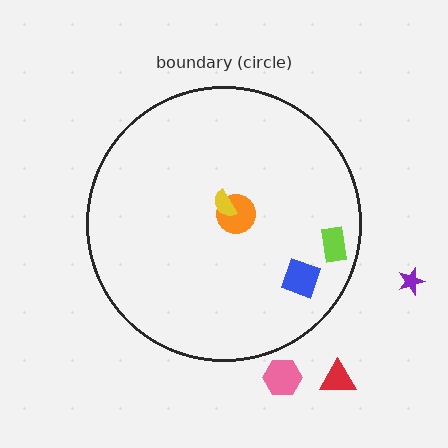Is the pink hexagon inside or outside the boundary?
Outside.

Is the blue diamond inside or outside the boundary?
Inside.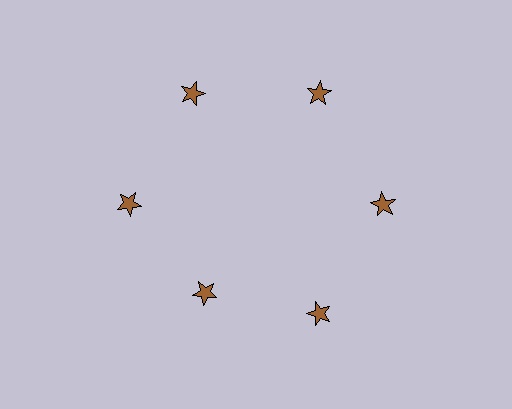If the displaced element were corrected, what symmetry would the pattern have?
It would have 6-fold rotational symmetry — the pattern would map onto itself every 60 degrees.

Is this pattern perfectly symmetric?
No. The 6 brown stars are arranged in a ring, but one element near the 7 o'clock position is pulled inward toward the center, breaking the 6-fold rotational symmetry.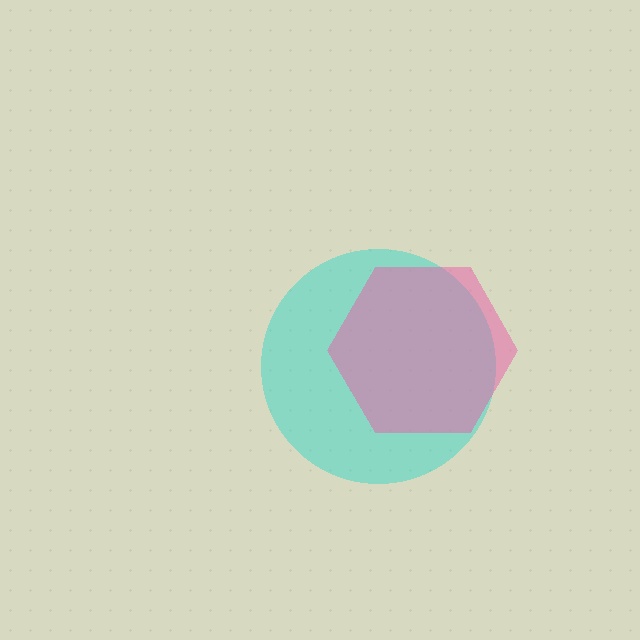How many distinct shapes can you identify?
There are 2 distinct shapes: a cyan circle, a pink hexagon.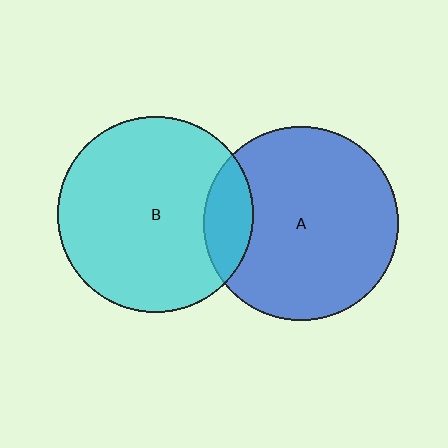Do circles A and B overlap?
Yes.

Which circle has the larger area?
Circle B (cyan).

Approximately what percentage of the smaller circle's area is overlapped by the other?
Approximately 15%.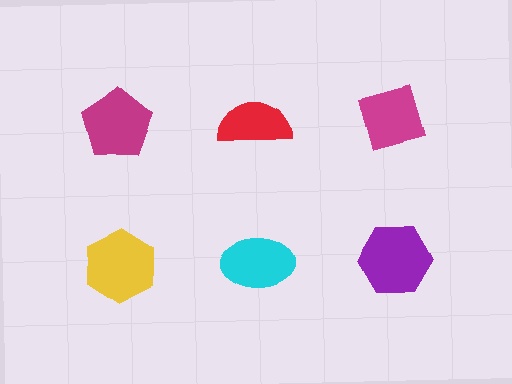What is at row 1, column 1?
A magenta pentagon.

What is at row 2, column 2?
A cyan ellipse.